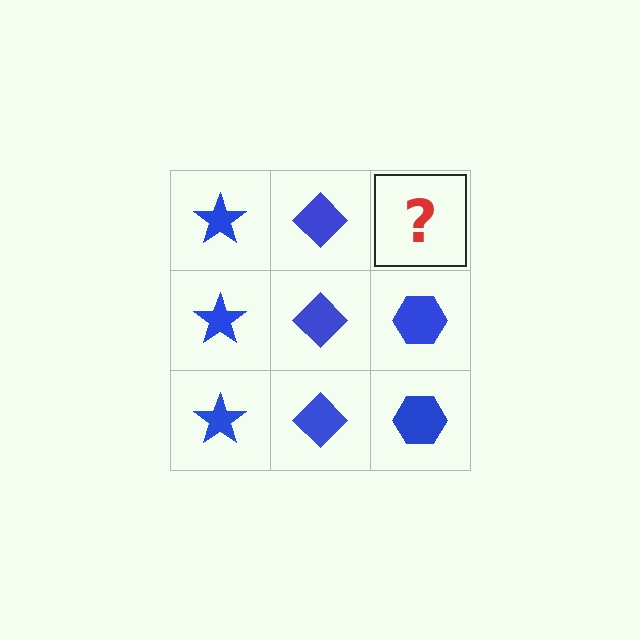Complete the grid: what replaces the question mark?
The question mark should be replaced with a blue hexagon.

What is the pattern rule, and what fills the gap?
The rule is that each column has a consistent shape. The gap should be filled with a blue hexagon.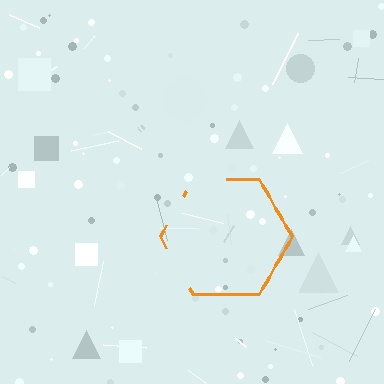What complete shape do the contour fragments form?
The contour fragments form a hexagon.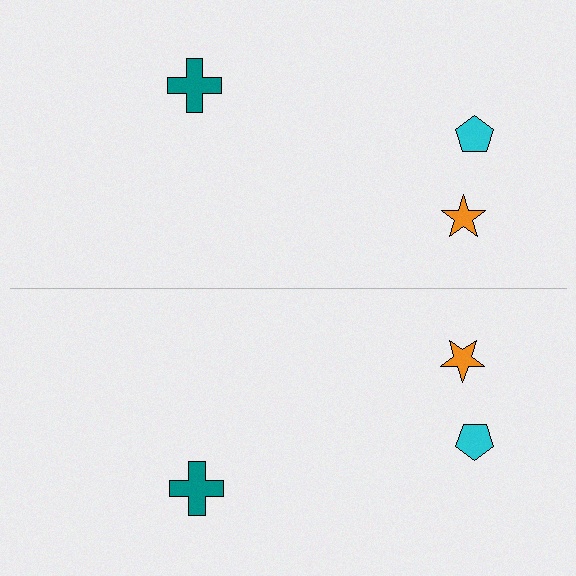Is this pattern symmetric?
Yes, this pattern has bilateral (reflection) symmetry.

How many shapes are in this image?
There are 6 shapes in this image.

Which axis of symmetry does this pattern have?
The pattern has a horizontal axis of symmetry running through the center of the image.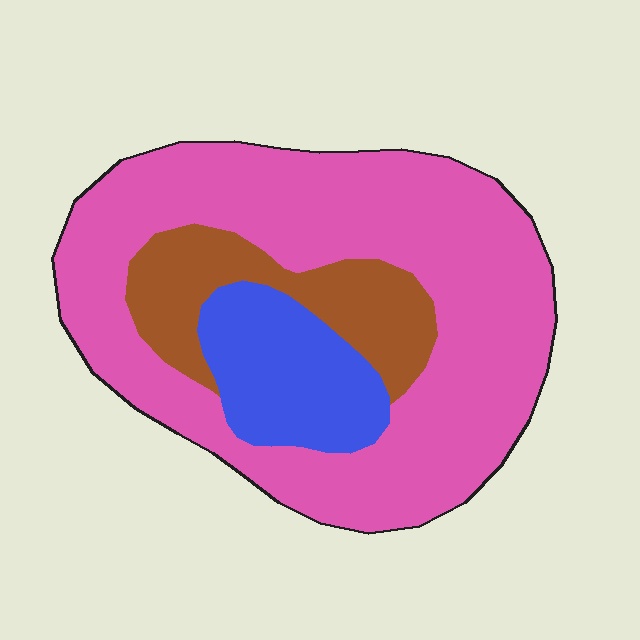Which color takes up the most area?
Pink, at roughly 65%.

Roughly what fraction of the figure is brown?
Brown takes up between a sixth and a third of the figure.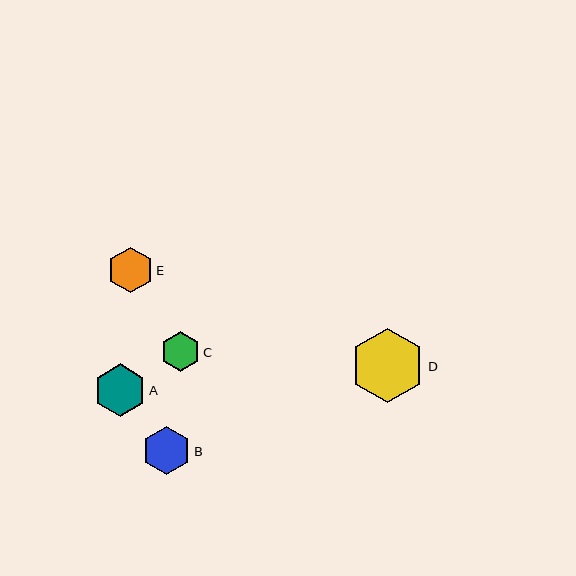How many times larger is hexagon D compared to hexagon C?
Hexagon D is approximately 1.9 times the size of hexagon C.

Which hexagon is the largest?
Hexagon D is the largest with a size of approximately 75 pixels.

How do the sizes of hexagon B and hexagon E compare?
Hexagon B and hexagon E are approximately the same size.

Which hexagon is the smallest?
Hexagon C is the smallest with a size of approximately 40 pixels.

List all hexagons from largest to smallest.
From largest to smallest: D, A, B, E, C.